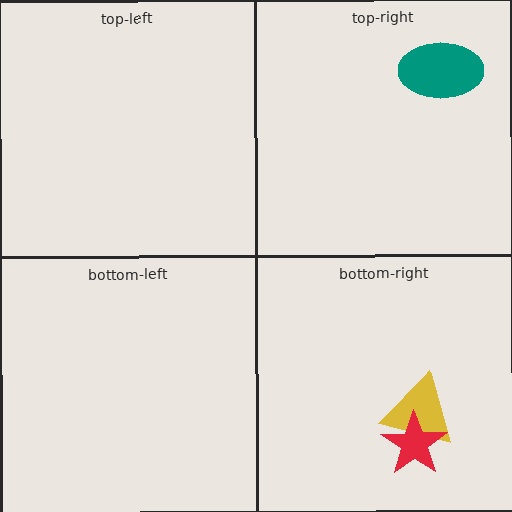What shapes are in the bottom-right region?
The yellow triangle, the red star.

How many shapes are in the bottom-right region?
2.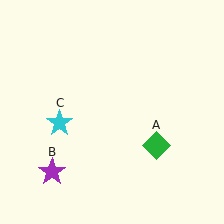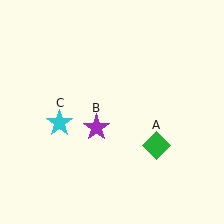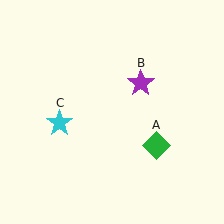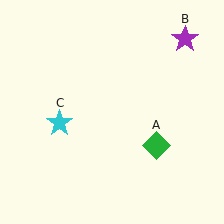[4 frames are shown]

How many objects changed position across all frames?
1 object changed position: purple star (object B).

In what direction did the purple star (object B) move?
The purple star (object B) moved up and to the right.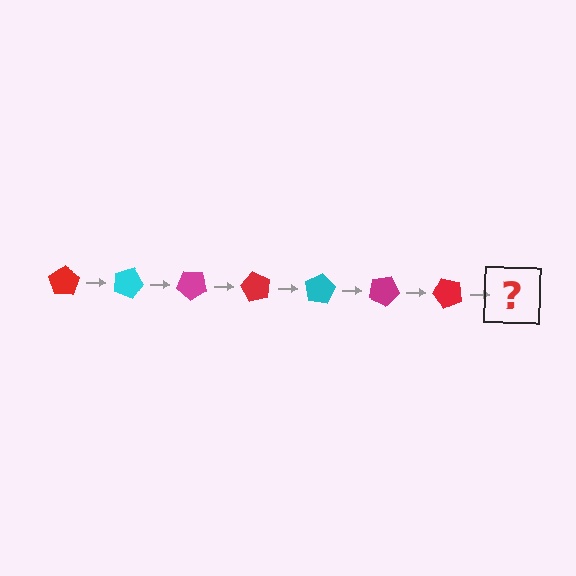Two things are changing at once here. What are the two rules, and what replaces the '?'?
The two rules are that it rotates 20 degrees each step and the color cycles through red, cyan, and magenta. The '?' should be a cyan pentagon, rotated 140 degrees from the start.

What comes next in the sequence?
The next element should be a cyan pentagon, rotated 140 degrees from the start.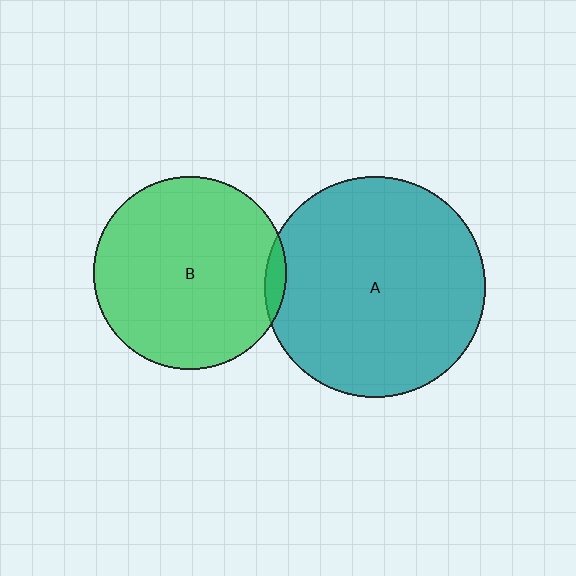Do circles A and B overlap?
Yes.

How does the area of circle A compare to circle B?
Approximately 1.3 times.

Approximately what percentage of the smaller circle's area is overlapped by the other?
Approximately 5%.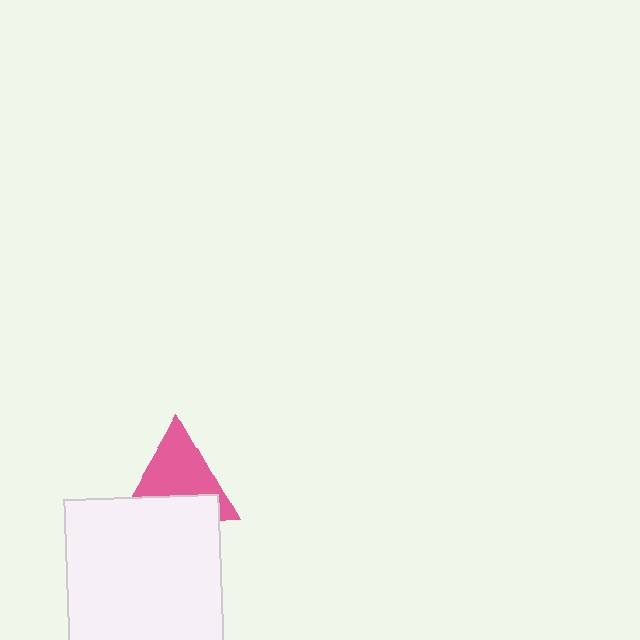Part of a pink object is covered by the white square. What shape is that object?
It is a triangle.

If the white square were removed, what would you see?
You would see the complete pink triangle.